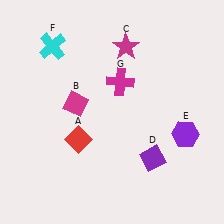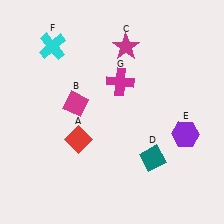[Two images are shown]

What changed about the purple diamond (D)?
In Image 1, D is purple. In Image 2, it changed to teal.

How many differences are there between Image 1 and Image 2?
There is 1 difference between the two images.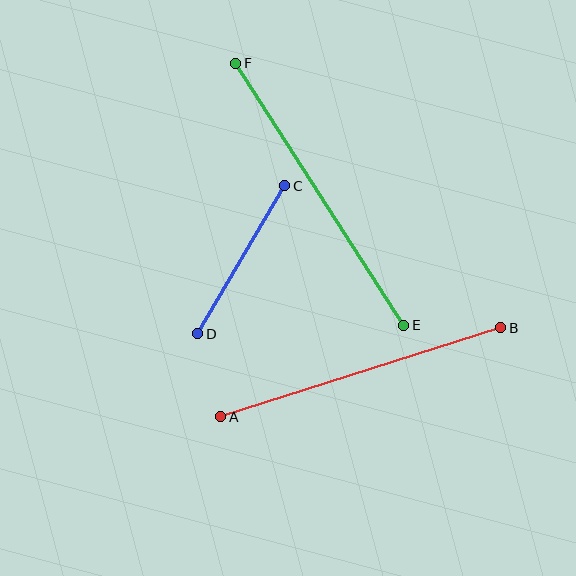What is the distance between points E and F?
The distance is approximately 311 pixels.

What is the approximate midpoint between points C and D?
The midpoint is at approximately (241, 260) pixels.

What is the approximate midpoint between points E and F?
The midpoint is at approximately (320, 194) pixels.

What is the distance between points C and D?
The distance is approximately 172 pixels.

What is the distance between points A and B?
The distance is approximately 294 pixels.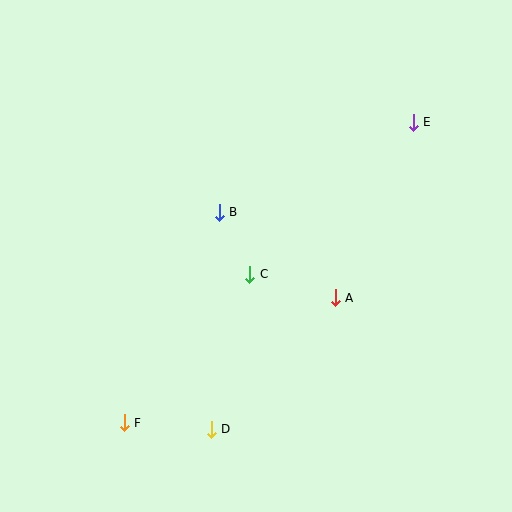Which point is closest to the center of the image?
Point C at (250, 274) is closest to the center.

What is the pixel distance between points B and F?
The distance between B and F is 231 pixels.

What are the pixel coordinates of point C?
Point C is at (250, 274).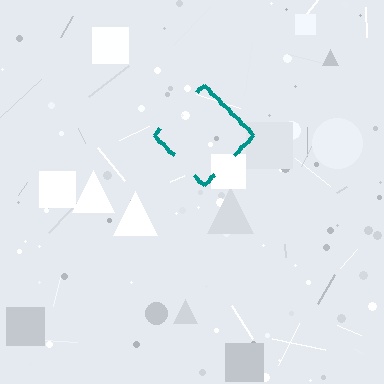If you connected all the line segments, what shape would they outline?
They would outline a diamond.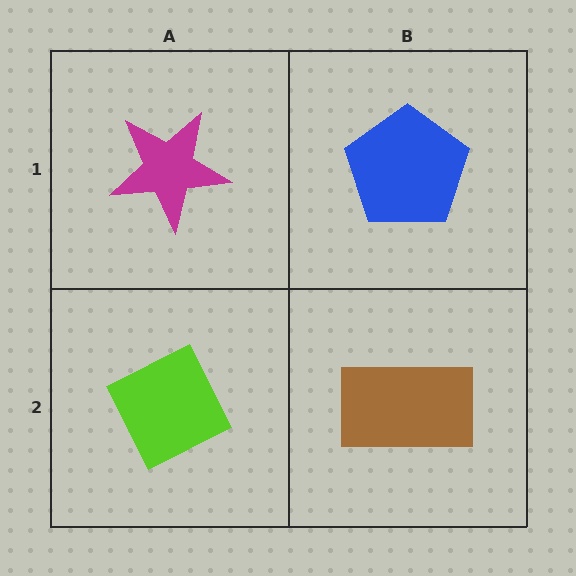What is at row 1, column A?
A magenta star.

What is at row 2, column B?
A brown rectangle.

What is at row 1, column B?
A blue pentagon.